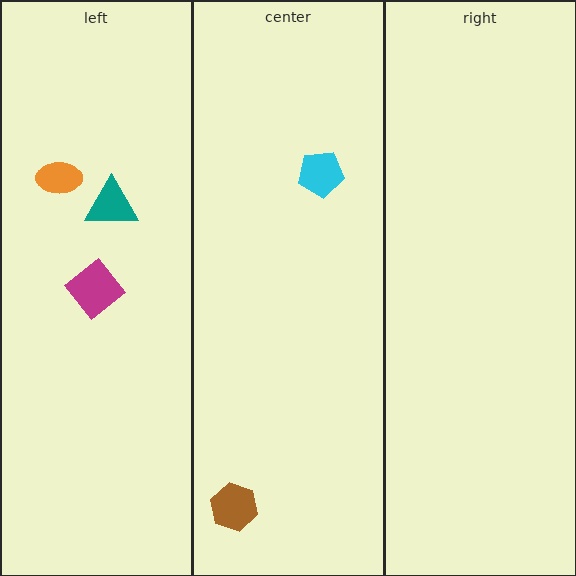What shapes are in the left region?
The orange ellipse, the magenta diamond, the teal triangle.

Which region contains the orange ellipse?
The left region.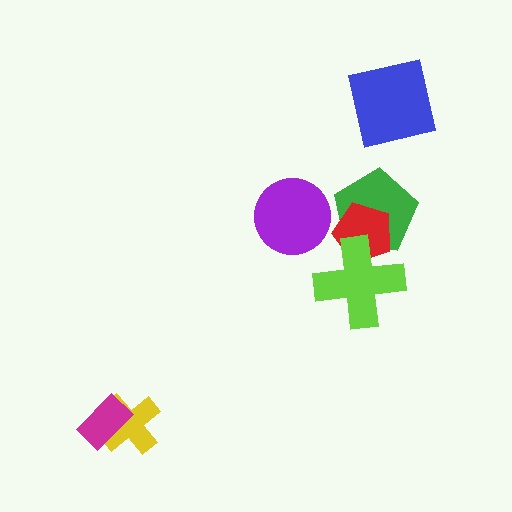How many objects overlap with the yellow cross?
1 object overlaps with the yellow cross.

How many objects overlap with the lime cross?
2 objects overlap with the lime cross.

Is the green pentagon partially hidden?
Yes, it is partially covered by another shape.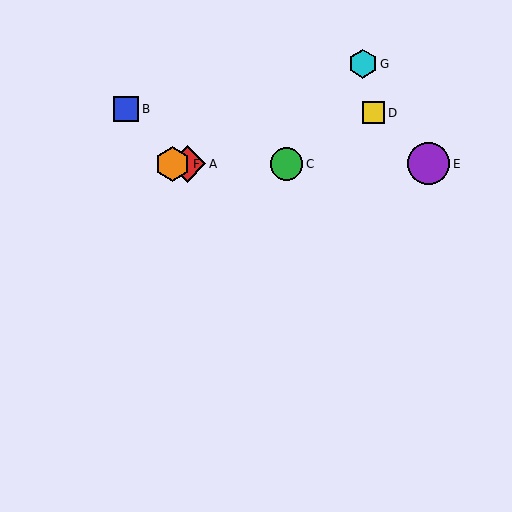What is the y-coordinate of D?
Object D is at y≈113.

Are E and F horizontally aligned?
Yes, both are at y≈164.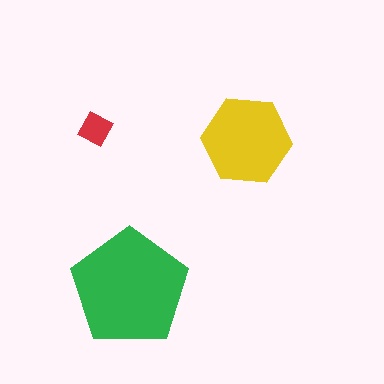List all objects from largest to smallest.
The green pentagon, the yellow hexagon, the red diamond.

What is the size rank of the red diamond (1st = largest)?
3rd.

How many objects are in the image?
There are 3 objects in the image.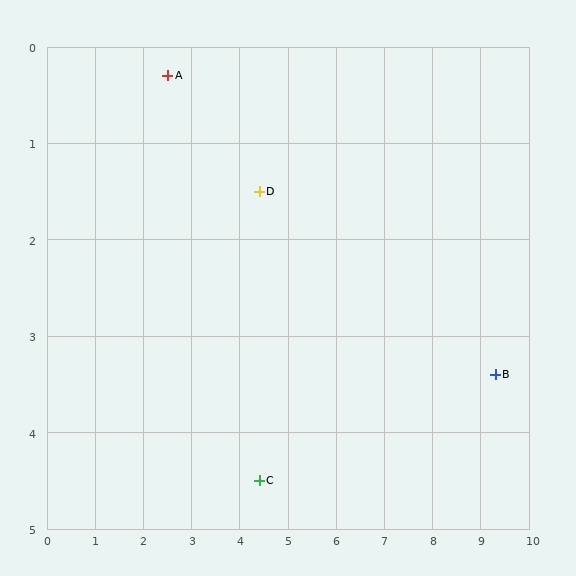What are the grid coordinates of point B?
Point B is at approximately (9.3, 3.4).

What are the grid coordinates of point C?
Point C is at approximately (4.4, 4.5).